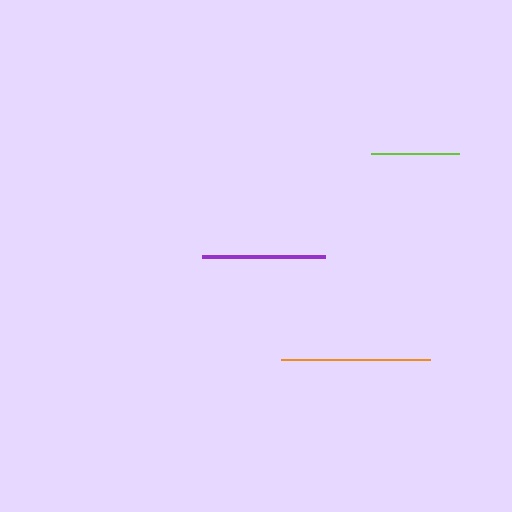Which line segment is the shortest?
The lime line is the shortest at approximately 88 pixels.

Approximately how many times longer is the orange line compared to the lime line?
The orange line is approximately 1.7 times the length of the lime line.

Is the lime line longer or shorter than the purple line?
The purple line is longer than the lime line.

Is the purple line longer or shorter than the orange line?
The orange line is longer than the purple line.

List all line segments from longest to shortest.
From longest to shortest: orange, purple, lime.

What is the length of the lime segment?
The lime segment is approximately 88 pixels long.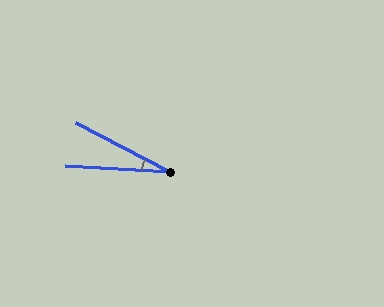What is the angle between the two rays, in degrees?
Approximately 24 degrees.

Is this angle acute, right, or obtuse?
It is acute.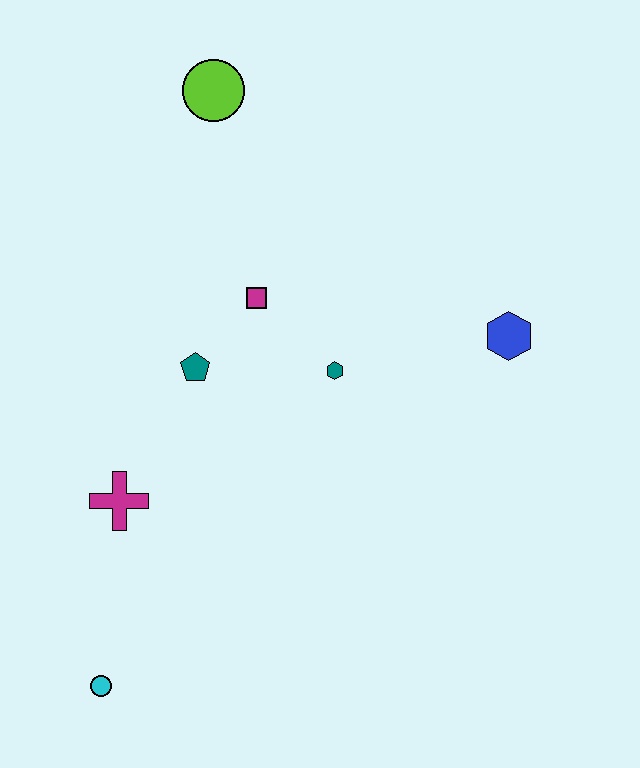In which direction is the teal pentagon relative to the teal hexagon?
The teal pentagon is to the left of the teal hexagon.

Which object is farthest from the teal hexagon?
The cyan circle is farthest from the teal hexagon.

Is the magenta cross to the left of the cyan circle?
No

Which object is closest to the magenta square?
The teal pentagon is closest to the magenta square.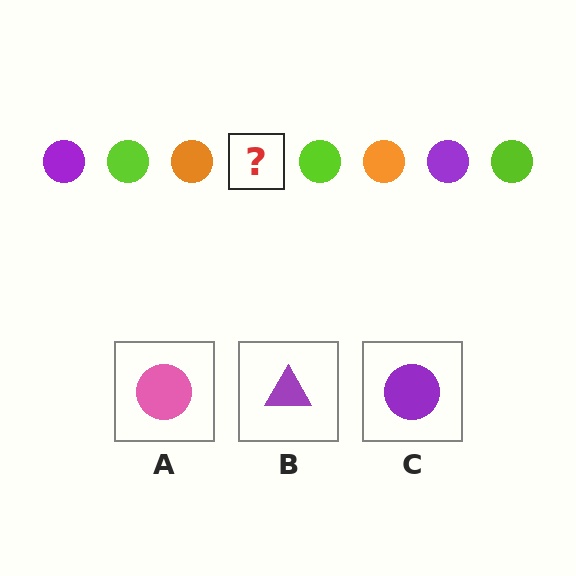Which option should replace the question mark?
Option C.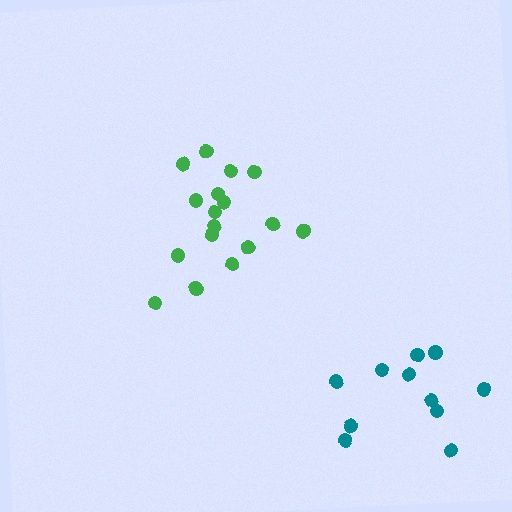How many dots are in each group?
Group 1: 11 dots, Group 2: 17 dots (28 total).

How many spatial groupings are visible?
There are 2 spatial groupings.